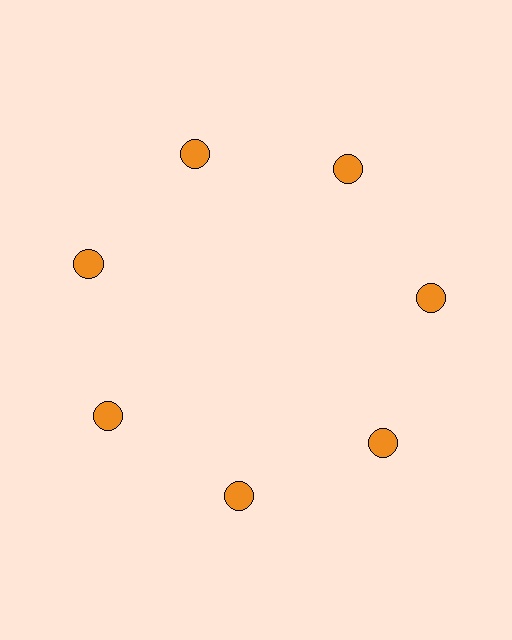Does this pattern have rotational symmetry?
Yes, this pattern has 7-fold rotational symmetry. It looks the same after rotating 51 degrees around the center.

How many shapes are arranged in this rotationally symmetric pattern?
There are 7 shapes, arranged in 7 groups of 1.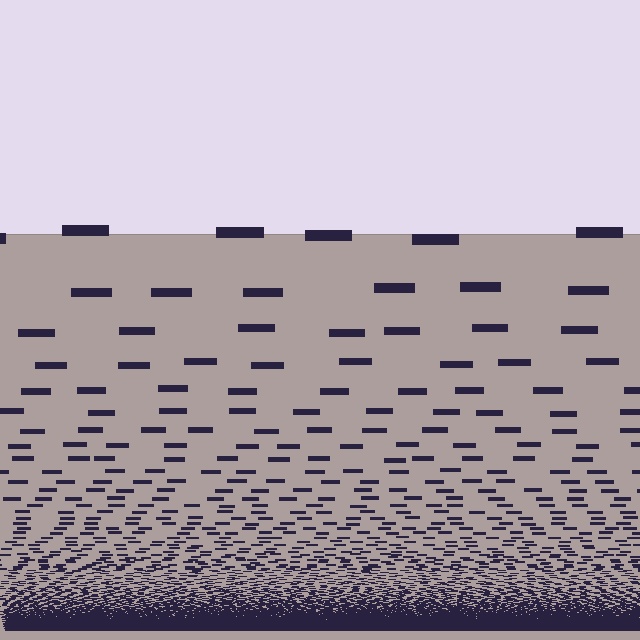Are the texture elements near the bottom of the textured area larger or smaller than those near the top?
Smaller. The gradient is inverted — elements near the bottom are smaller and denser.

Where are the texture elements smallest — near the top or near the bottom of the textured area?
Near the bottom.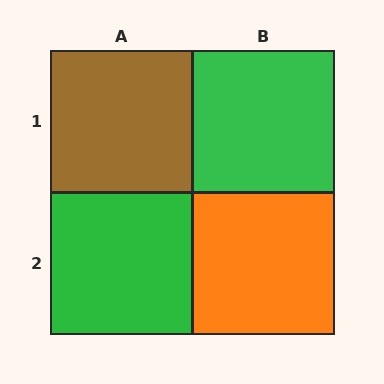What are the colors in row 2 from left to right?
Green, orange.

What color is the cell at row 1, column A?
Brown.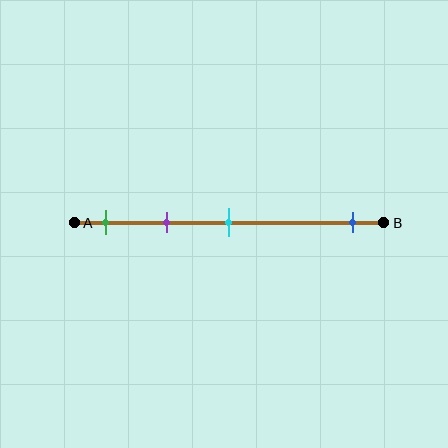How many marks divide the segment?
There are 4 marks dividing the segment.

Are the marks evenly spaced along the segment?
No, the marks are not evenly spaced.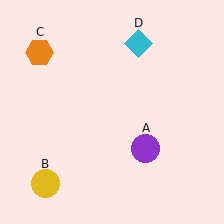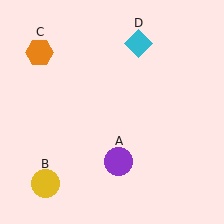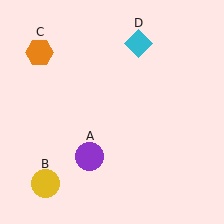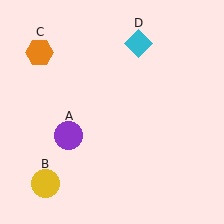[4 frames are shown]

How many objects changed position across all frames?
1 object changed position: purple circle (object A).